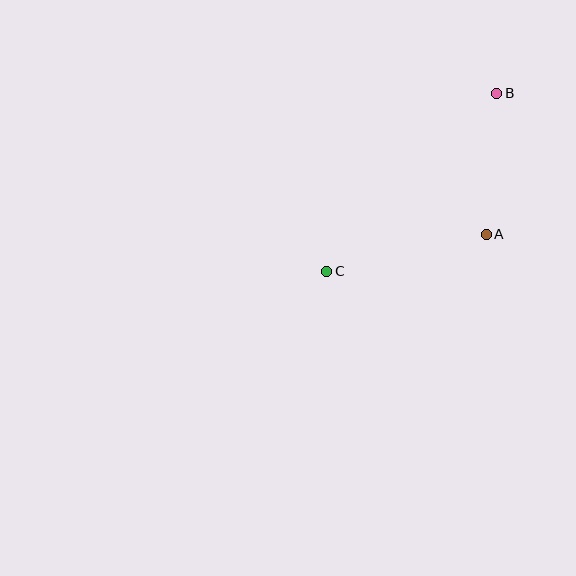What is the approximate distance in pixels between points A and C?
The distance between A and C is approximately 164 pixels.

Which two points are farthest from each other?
Points B and C are farthest from each other.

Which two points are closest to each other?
Points A and B are closest to each other.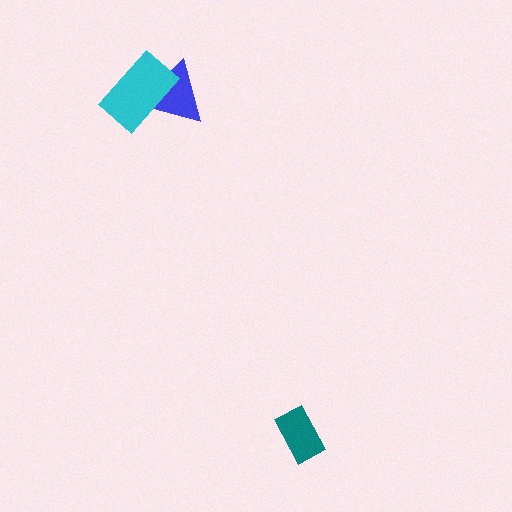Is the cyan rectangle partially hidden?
No, no other shape covers it.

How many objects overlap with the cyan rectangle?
1 object overlaps with the cyan rectangle.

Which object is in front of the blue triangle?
The cyan rectangle is in front of the blue triangle.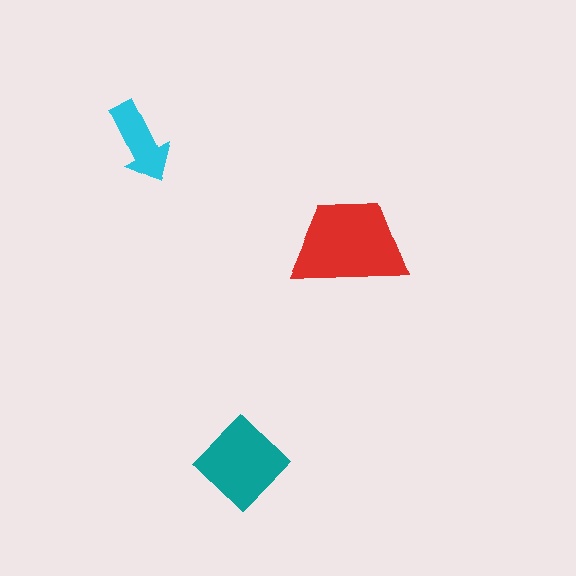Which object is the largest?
The red trapezoid.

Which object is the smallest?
The cyan arrow.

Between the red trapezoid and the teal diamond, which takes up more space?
The red trapezoid.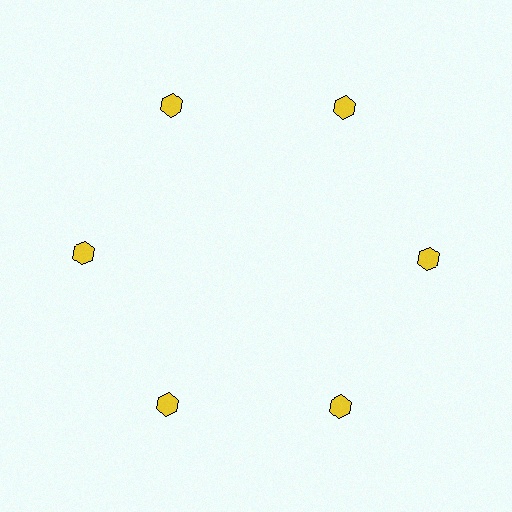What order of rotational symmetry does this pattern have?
This pattern has 6-fold rotational symmetry.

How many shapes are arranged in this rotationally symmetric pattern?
There are 6 shapes, arranged in 6 groups of 1.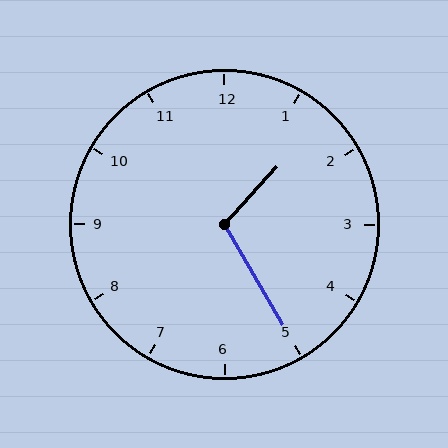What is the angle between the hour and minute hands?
Approximately 108 degrees.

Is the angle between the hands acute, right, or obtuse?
It is obtuse.